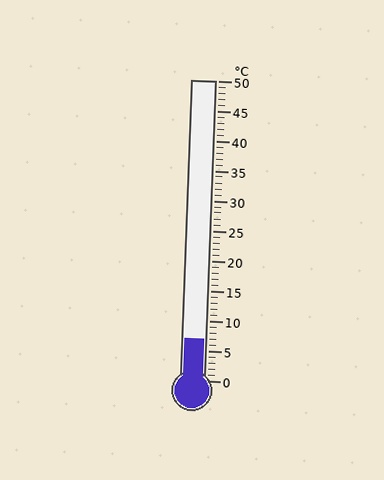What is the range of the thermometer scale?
The thermometer scale ranges from 0°C to 50°C.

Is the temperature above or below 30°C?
The temperature is below 30°C.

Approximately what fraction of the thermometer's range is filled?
The thermometer is filled to approximately 15% of its range.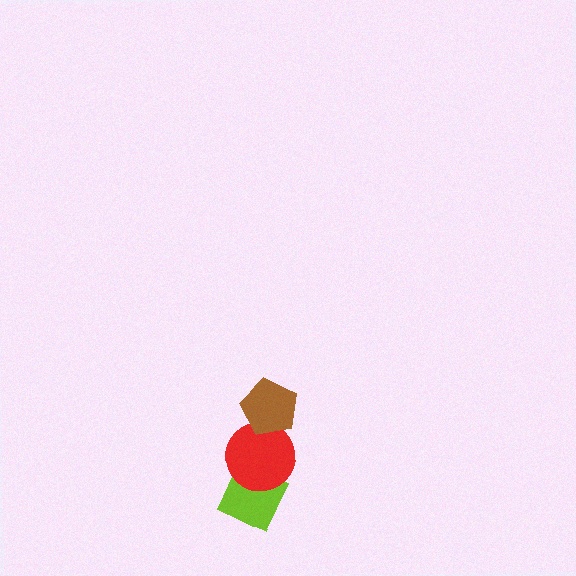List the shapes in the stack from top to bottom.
From top to bottom: the brown pentagon, the red circle, the lime diamond.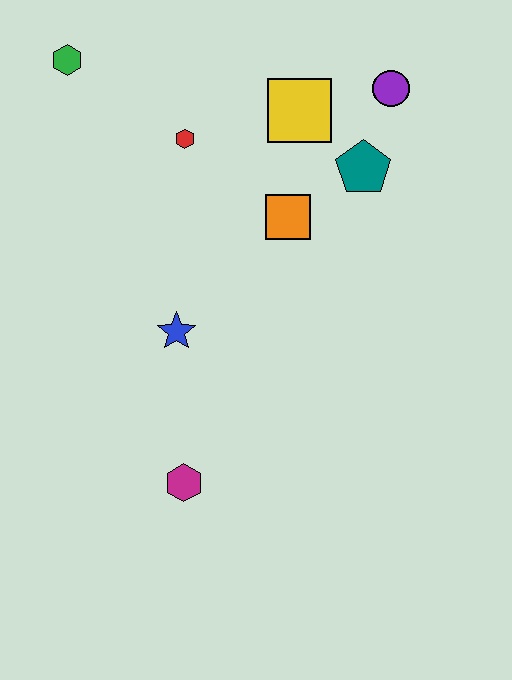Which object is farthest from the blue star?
The purple circle is farthest from the blue star.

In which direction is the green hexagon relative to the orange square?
The green hexagon is to the left of the orange square.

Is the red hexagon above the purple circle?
No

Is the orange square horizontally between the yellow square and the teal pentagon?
No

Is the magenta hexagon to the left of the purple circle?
Yes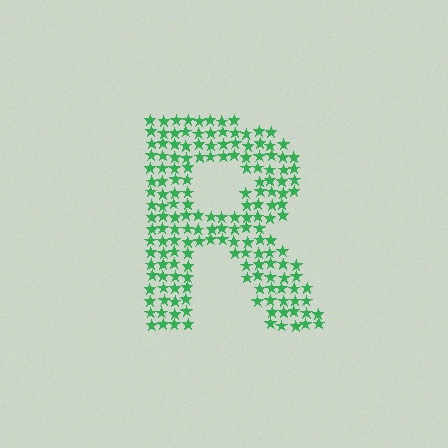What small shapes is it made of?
It is made of small stars.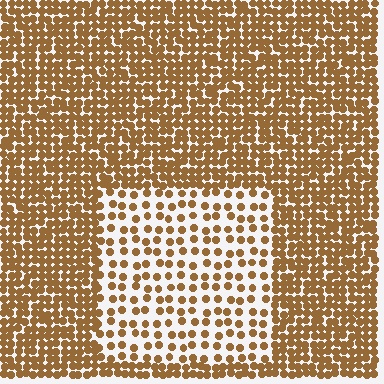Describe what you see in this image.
The image contains small brown elements arranged at two different densities. A rectangle-shaped region is visible where the elements are less densely packed than the surrounding area.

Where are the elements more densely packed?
The elements are more densely packed outside the rectangle boundary.